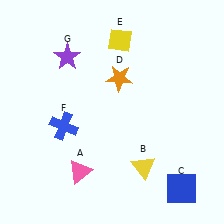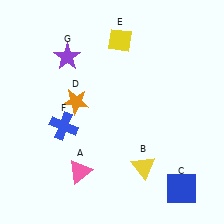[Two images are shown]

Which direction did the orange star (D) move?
The orange star (D) moved left.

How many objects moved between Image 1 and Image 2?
1 object moved between the two images.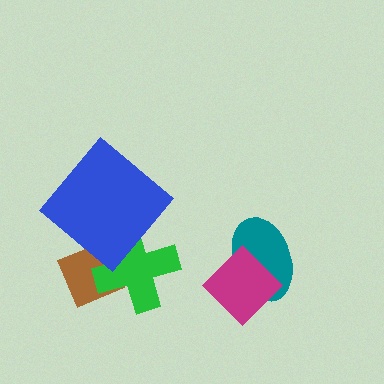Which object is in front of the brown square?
The green cross is in front of the brown square.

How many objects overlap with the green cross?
2 objects overlap with the green cross.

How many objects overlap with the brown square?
1 object overlaps with the brown square.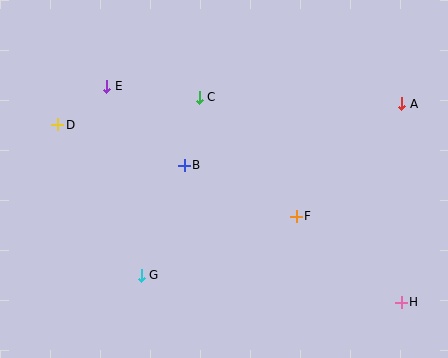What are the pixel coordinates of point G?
Point G is at (141, 275).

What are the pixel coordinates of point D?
Point D is at (58, 125).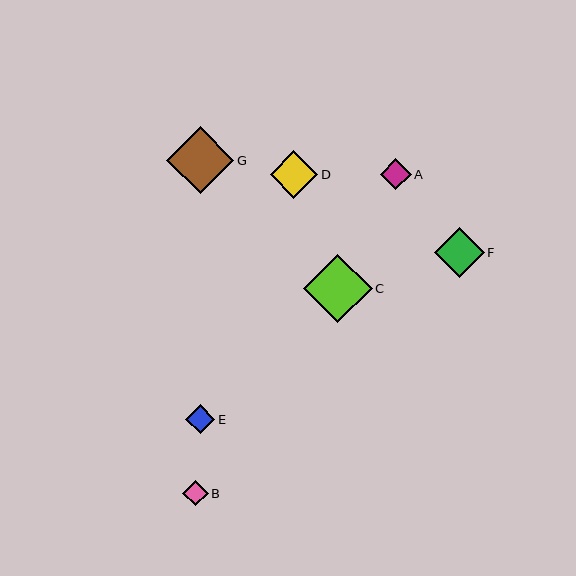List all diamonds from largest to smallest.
From largest to smallest: C, G, F, D, A, E, B.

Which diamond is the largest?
Diamond C is the largest with a size of approximately 69 pixels.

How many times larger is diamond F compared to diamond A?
Diamond F is approximately 1.6 times the size of diamond A.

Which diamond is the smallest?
Diamond B is the smallest with a size of approximately 25 pixels.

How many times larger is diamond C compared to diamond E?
Diamond C is approximately 2.4 times the size of diamond E.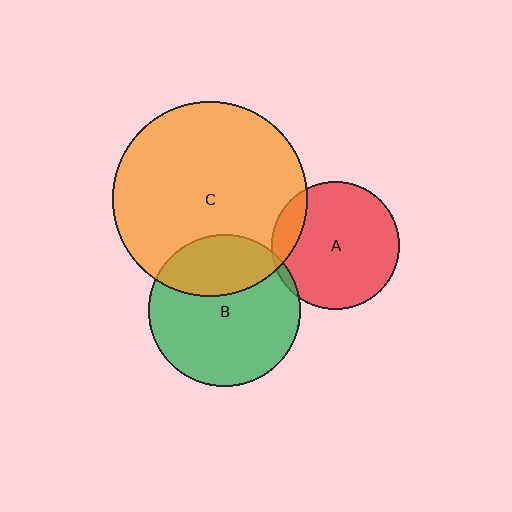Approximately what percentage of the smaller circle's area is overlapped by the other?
Approximately 5%.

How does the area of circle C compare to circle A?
Approximately 2.3 times.